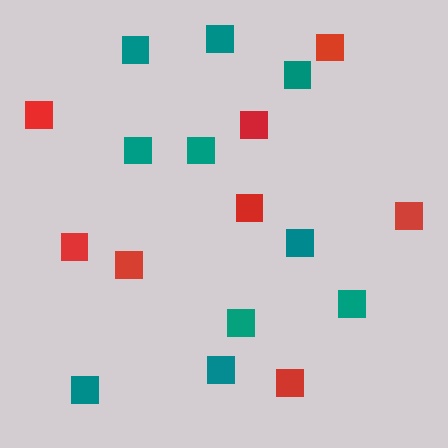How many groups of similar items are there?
There are 2 groups: one group of red squares (8) and one group of teal squares (10).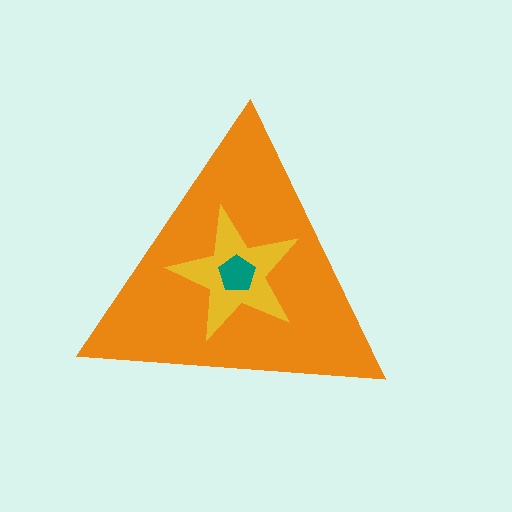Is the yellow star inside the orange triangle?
Yes.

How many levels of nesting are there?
3.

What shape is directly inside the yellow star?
The teal pentagon.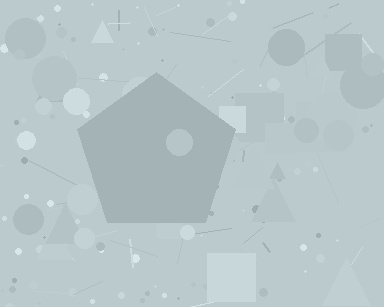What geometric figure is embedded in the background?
A pentagon is embedded in the background.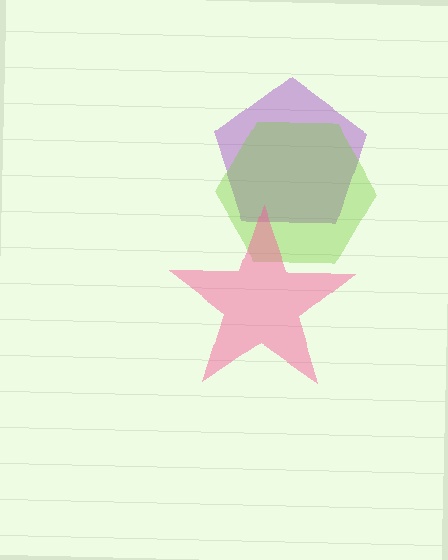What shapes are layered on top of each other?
The layered shapes are: a purple pentagon, a lime hexagon, a pink star.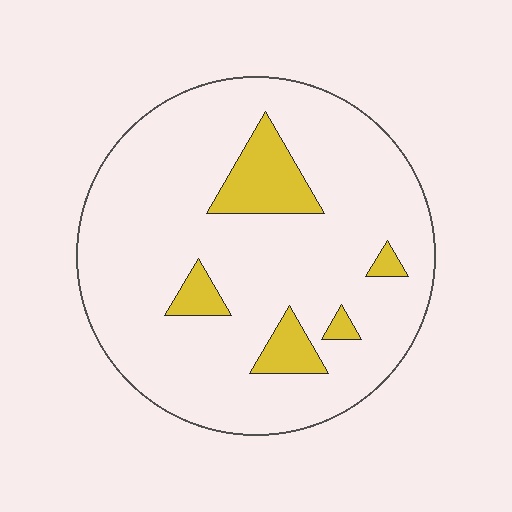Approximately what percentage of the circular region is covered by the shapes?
Approximately 10%.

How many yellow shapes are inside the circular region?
5.